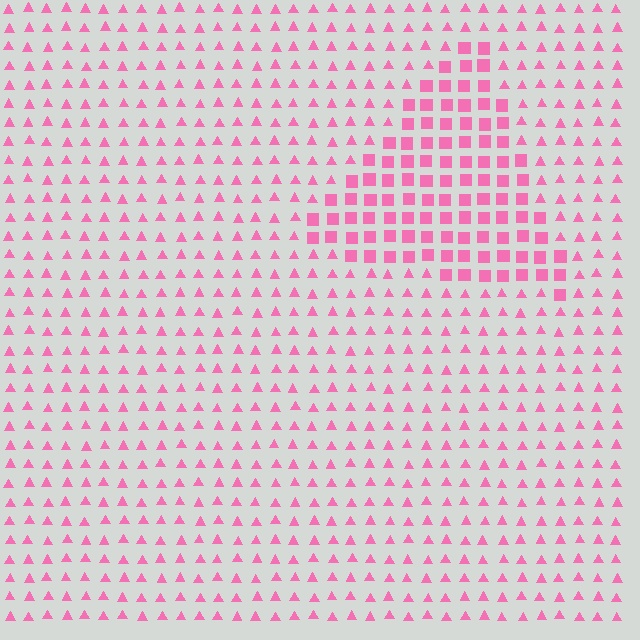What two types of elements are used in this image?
The image uses squares inside the triangle region and triangles outside it.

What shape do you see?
I see a triangle.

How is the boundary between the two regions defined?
The boundary is defined by a change in element shape: squares inside vs. triangles outside. All elements share the same color and spacing.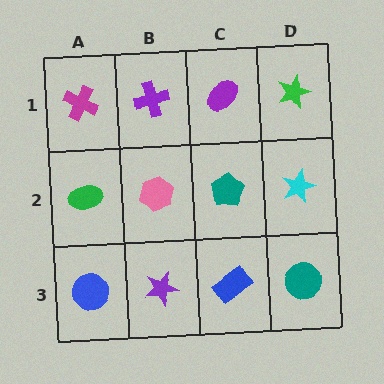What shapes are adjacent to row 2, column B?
A purple cross (row 1, column B), a purple star (row 3, column B), a green ellipse (row 2, column A), a teal pentagon (row 2, column C).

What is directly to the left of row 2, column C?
A pink hexagon.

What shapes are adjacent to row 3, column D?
A cyan star (row 2, column D), a blue rectangle (row 3, column C).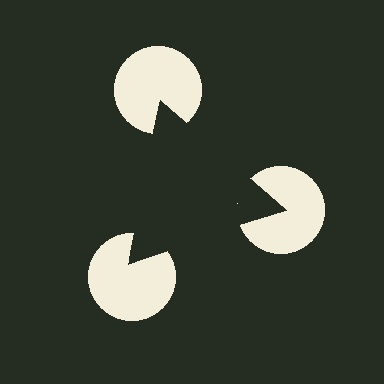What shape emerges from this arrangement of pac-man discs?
An illusory triangle — its edges are inferred from the aligned wedge cuts in the pac-man discs, not physically drawn.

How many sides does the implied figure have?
3 sides.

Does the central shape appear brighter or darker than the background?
It typically appears slightly darker than the background, even though no actual brightness change is drawn.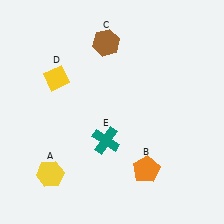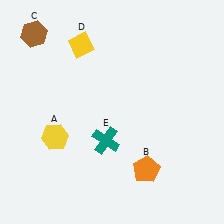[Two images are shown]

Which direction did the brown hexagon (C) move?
The brown hexagon (C) moved left.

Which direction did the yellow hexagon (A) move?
The yellow hexagon (A) moved up.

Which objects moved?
The objects that moved are: the yellow hexagon (A), the brown hexagon (C), the yellow diamond (D).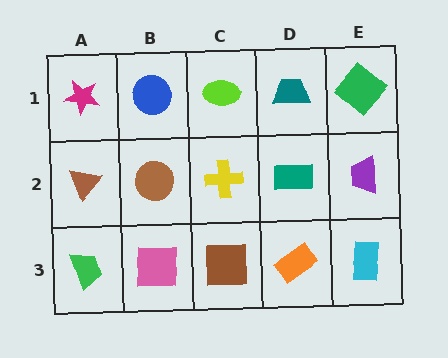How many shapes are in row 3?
5 shapes.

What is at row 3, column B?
A pink square.